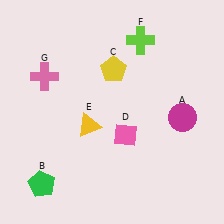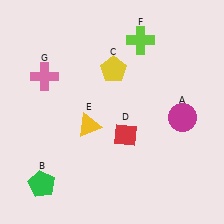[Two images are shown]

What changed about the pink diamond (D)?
In Image 1, D is pink. In Image 2, it changed to red.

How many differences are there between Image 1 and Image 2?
There is 1 difference between the two images.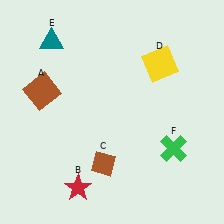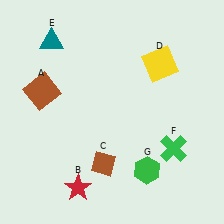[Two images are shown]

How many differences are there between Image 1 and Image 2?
There is 1 difference between the two images.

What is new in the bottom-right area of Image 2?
A green hexagon (G) was added in the bottom-right area of Image 2.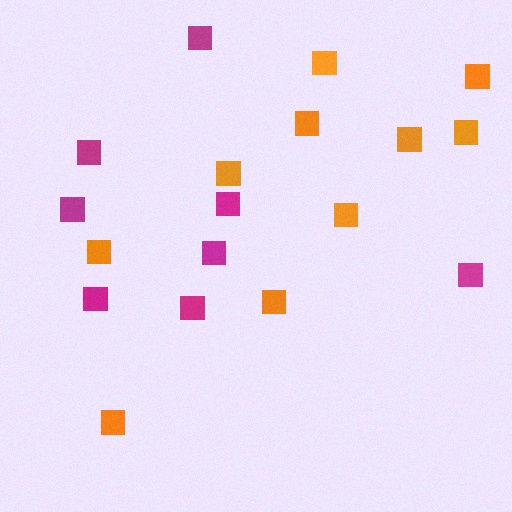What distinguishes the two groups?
There are 2 groups: one group of orange squares (10) and one group of magenta squares (8).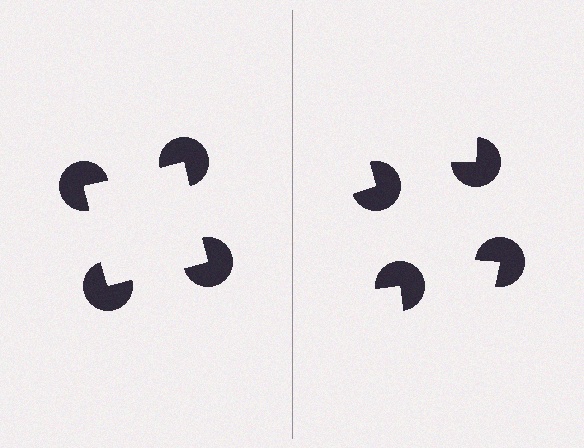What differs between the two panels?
The pac-man discs are positioned identically on both sides; only the wedge orientations differ. On the left they align to a square; on the right they are misaligned.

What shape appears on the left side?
An illusory square.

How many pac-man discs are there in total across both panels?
8 — 4 on each side.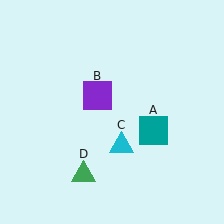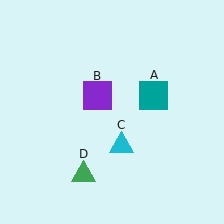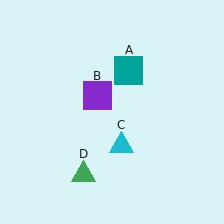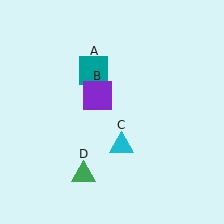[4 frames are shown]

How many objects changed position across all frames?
1 object changed position: teal square (object A).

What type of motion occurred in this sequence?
The teal square (object A) rotated counterclockwise around the center of the scene.